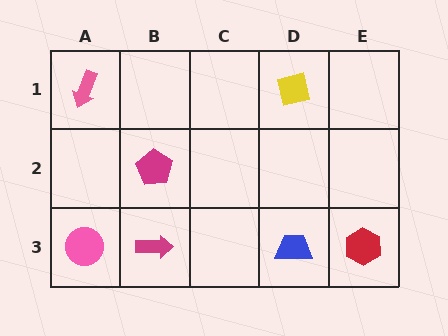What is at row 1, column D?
A yellow square.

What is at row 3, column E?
A red hexagon.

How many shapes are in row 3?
4 shapes.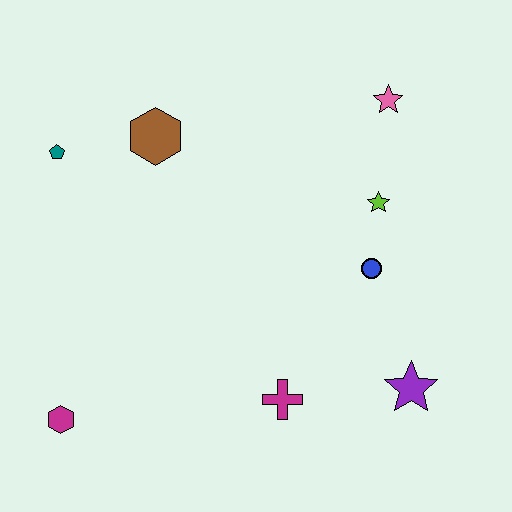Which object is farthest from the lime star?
The magenta hexagon is farthest from the lime star.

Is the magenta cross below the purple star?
Yes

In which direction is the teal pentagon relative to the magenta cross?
The teal pentagon is above the magenta cross.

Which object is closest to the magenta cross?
The purple star is closest to the magenta cross.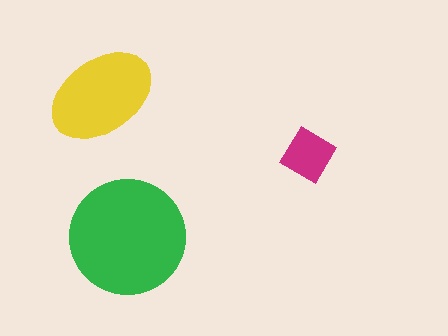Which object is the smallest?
The magenta diamond.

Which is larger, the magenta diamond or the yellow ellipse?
The yellow ellipse.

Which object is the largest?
The green circle.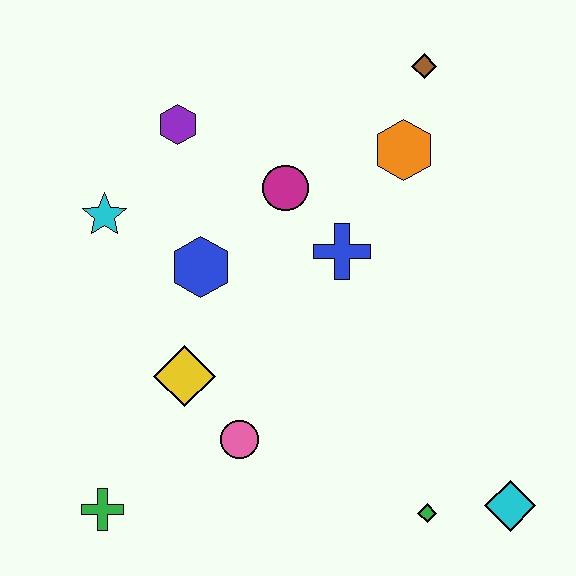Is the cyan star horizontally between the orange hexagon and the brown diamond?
No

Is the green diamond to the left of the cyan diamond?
Yes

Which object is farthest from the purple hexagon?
The cyan diamond is farthest from the purple hexagon.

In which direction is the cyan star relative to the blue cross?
The cyan star is to the left of the blue cross.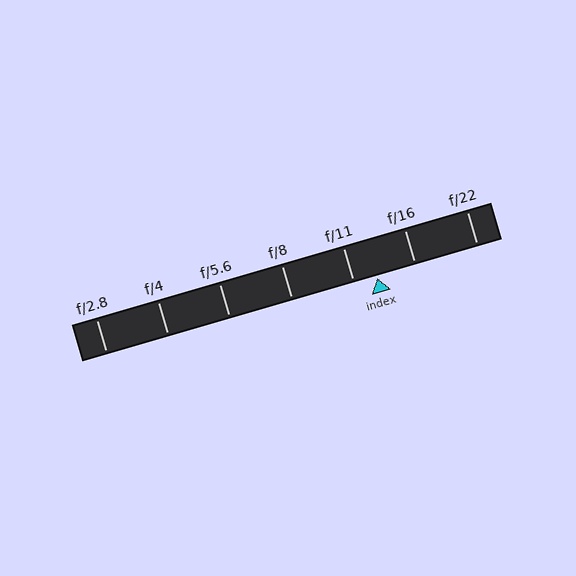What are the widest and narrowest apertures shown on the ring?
The widest aperture shown is f/2.8 and the narrowest is f/22.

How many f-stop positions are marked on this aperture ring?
There are 7 f-stop positions marked.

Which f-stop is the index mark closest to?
The index mark is closest to f/11.